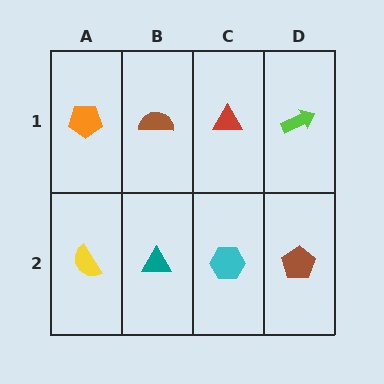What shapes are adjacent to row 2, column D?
A lime arrow (row 1, column D), a cyan hexagon (row 2, column C).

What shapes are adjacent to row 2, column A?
An orange pentagon (row 1, column A), a teal triangle (row 2, column B).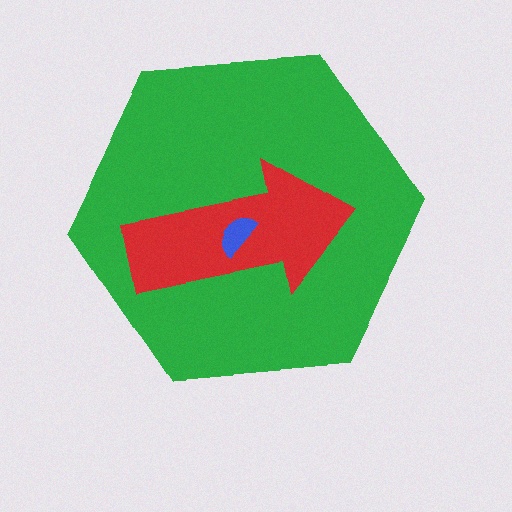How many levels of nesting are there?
3.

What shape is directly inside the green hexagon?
The red arrow.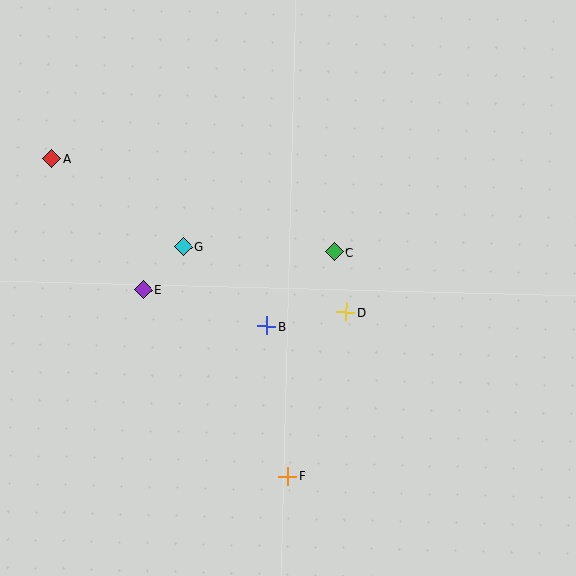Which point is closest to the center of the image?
Point B at (267, 326) is closest to the center.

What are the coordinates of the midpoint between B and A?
The midpoint between B and A is at (159, 242).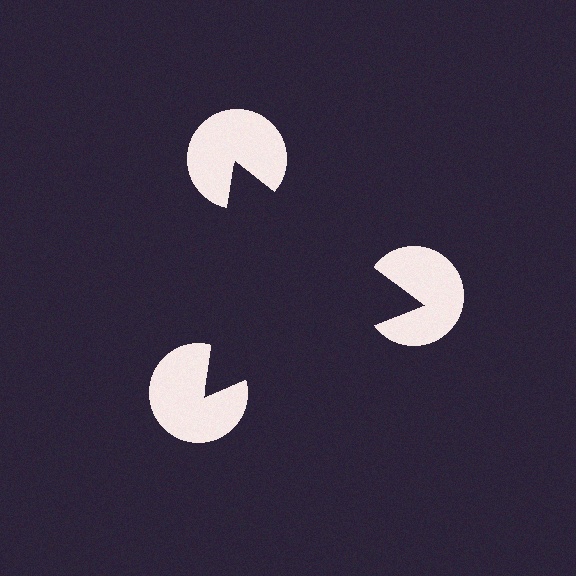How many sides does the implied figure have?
3 sides.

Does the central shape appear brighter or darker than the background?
It typically appears slightly darker than the background, even though no actual brightness change is drawn.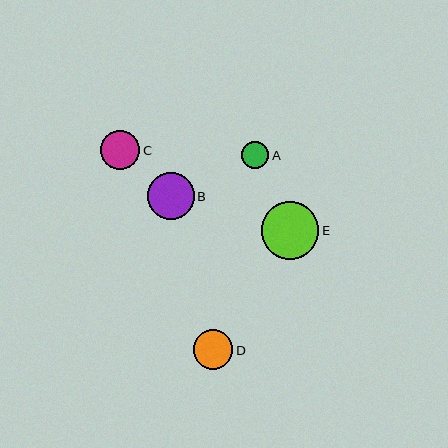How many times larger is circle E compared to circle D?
Circle E is approximately 1.5 times the size of circle D.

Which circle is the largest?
Circle E is the largest with a size of approximately 58 pixels.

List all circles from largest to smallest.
From largest to smallest: E, B, D, C, A.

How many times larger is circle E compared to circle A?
Circle E is approximately 2.1 times the size of circle A.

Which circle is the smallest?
Circle A is the smallest with a size of approximately 27 pixels.